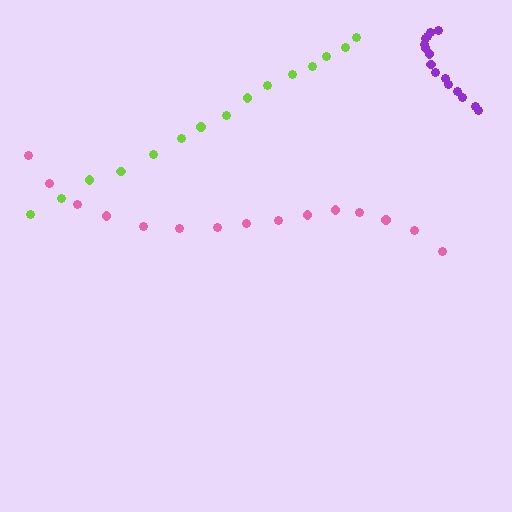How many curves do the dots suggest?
There are 3 distinct paths.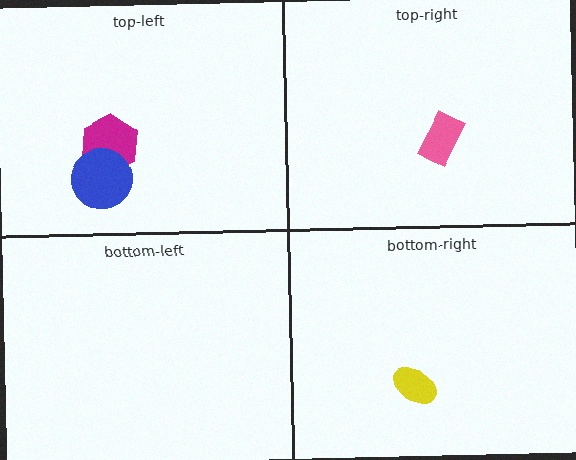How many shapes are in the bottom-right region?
1.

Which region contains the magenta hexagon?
The top-left region.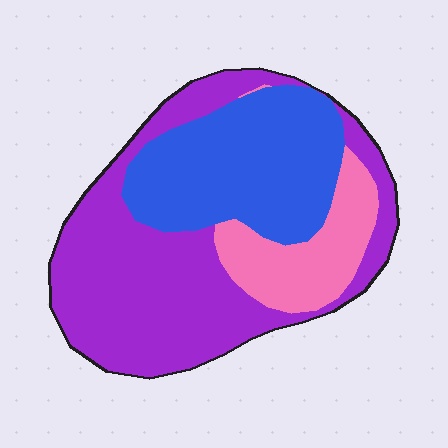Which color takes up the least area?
Pink, at roughly 15%.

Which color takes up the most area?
Purple, at roughly 50%.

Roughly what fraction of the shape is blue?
Blue takes up about one third (1/3) of the shape.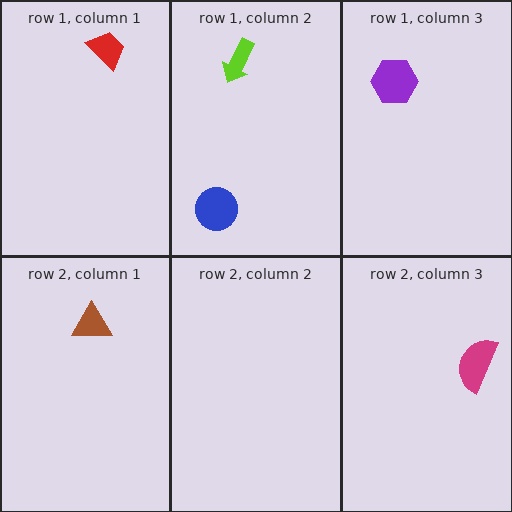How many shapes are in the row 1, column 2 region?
2.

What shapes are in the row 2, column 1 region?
The brown triangle.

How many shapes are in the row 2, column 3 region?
1.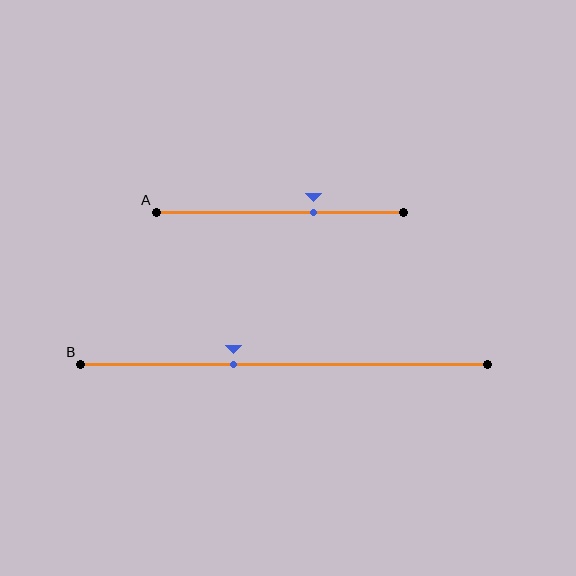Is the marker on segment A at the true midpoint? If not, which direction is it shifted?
No, the marker on segment A is shifted to the right by about 14% of the segment length.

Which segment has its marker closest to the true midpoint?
Segment B has its marker closest to the true midpoint.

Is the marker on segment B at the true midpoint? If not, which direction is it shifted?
No, the marker on segment B is shifted to the left by about 12% of the segment length.